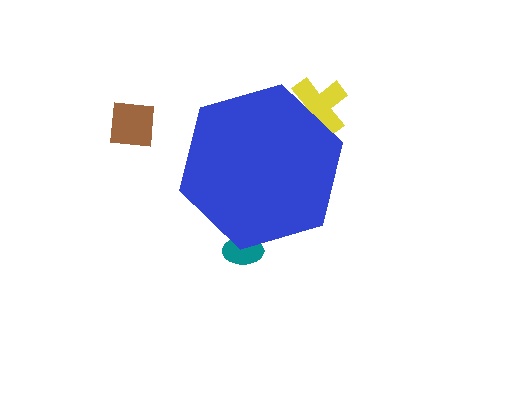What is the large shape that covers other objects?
A blue hexagon.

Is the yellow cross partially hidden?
Yes, the yellow cross is partially hidden behind the blue hexagon.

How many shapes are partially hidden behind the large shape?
2 shapes are partially hidden.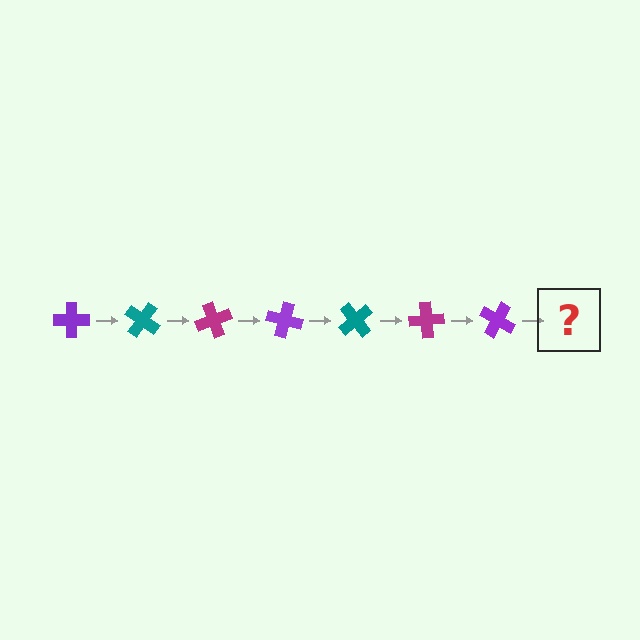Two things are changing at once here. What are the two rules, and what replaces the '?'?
The two rules are that it rotates 35 degrees each step and the color cycles through purple, teal, and magenta. The '?' should be a teal cross, rotated 245 degrees from the start.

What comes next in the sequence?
The next element should be a teal cross, rotated 245 degrees from the start.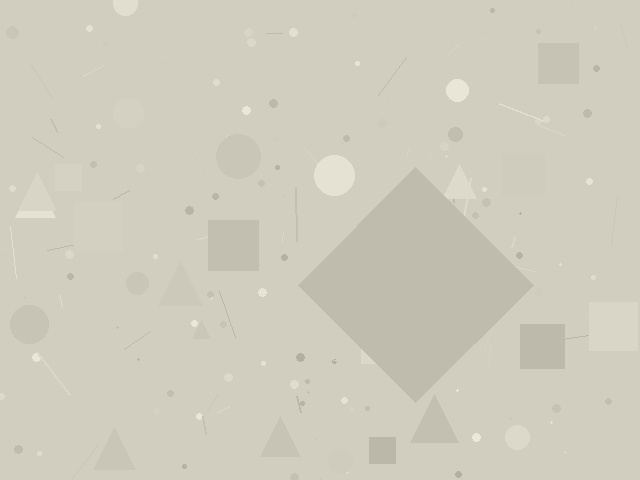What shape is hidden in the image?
A diamond is hidden in the image.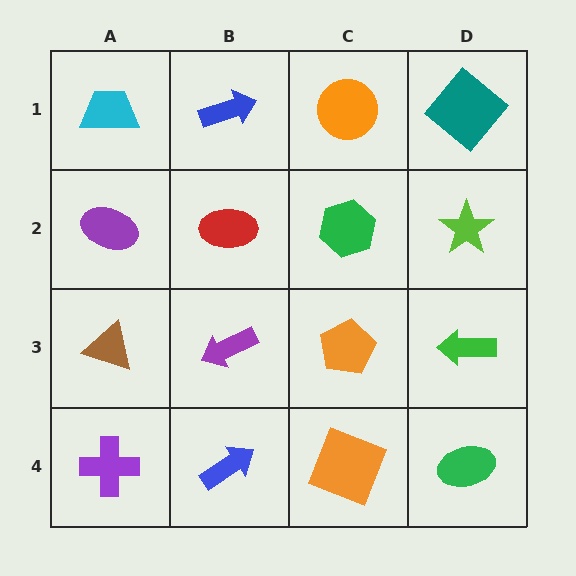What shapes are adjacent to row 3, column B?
A red ellipse (row 2, column B), a blue arrow (row 4, column B), a brown triangle (row 3, column A), an orange pentagon (row 3, column C).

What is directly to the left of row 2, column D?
A green hexagon.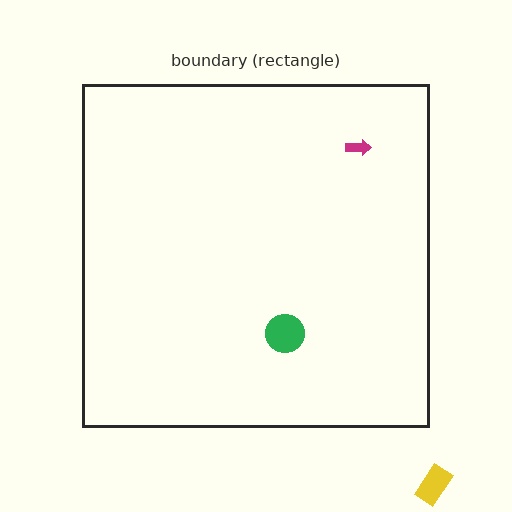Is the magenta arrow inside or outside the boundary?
Inside.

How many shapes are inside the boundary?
2 inside, 1 outside.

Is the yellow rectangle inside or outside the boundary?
Outside.